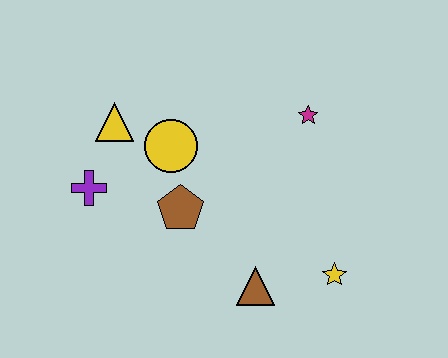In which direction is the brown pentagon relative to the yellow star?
The brown pentagon is to the left of the yellow star.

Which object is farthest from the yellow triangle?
The yellow star is farthest from the yellow triangle.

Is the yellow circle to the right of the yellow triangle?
Yes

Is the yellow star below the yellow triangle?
Yes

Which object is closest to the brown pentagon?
The yellow circle is closest to the brown pentagon.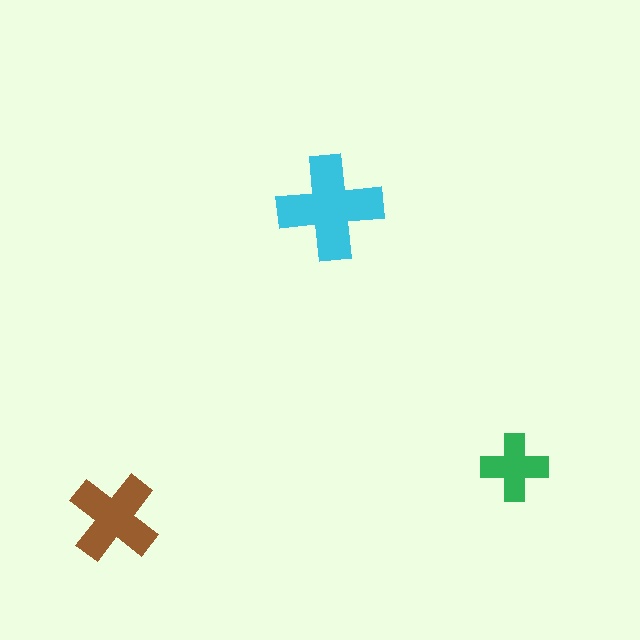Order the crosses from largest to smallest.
the cyan one, the brown one, the green one.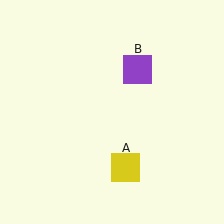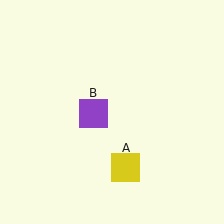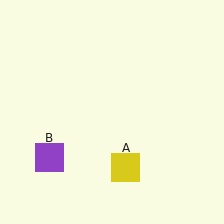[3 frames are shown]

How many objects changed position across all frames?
1 object changed position: purple square (object B).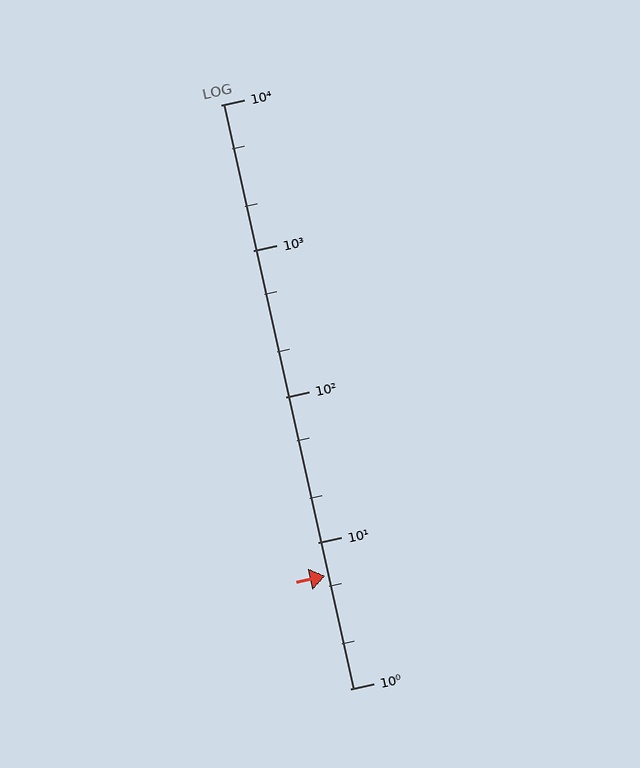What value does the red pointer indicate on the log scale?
The pointer indicates approximately 5.9.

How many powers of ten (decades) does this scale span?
The scale spans 4 decades, from 1 to 10000.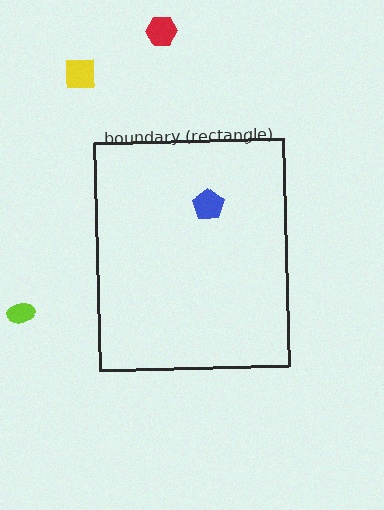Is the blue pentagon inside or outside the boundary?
Inside.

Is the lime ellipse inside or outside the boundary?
Outside.